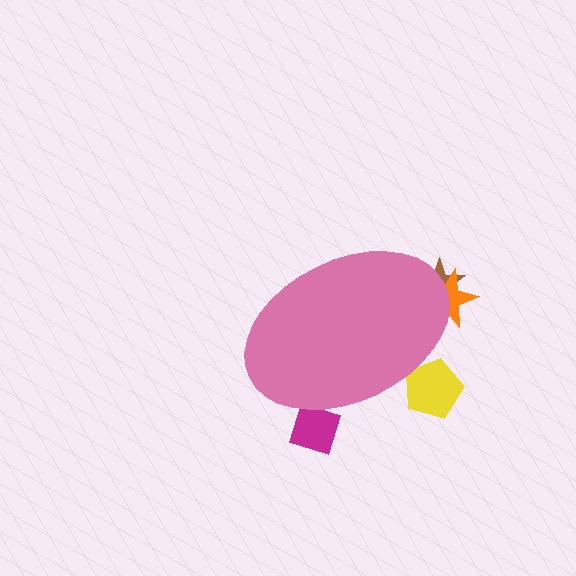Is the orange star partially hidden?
Yes, the orange star is partially hidden behind the pink ellipse.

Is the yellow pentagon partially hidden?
Yes, the yellow pentagon is partially hidden behind the pink ellipse.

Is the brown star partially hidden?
Yes, the brown star is partially hidden behind the pink ellipse.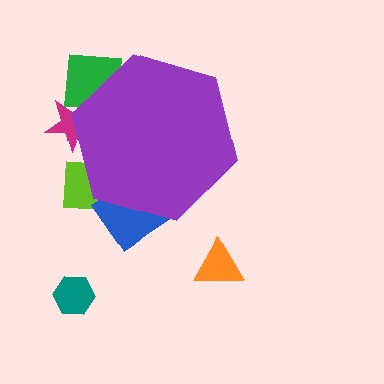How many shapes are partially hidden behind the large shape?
4 shapes are partially hidden.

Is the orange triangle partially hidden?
No, the orange triangle is fully visible.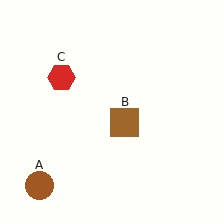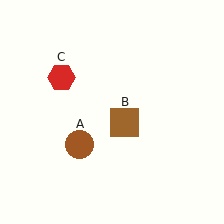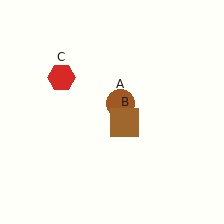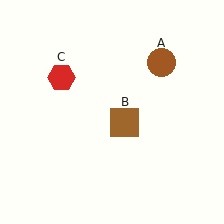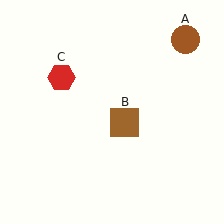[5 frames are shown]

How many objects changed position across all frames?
1 object changed position: brown circle (object A).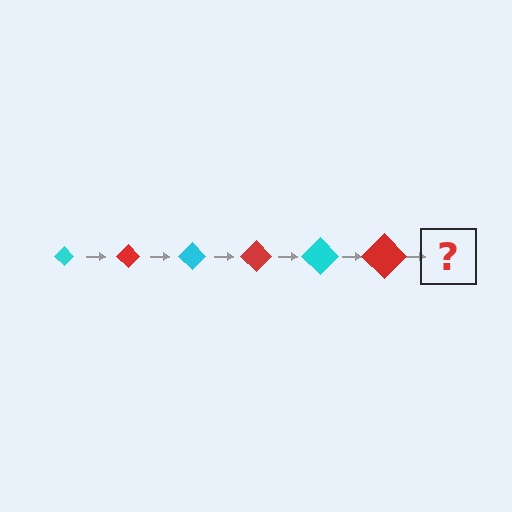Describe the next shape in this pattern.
It should be a cyan diamond, larger than the previous one.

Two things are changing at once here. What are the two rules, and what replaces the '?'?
The two rules are that the diamond grows larger each step and the color cycles through cyan and red. The '?' should be a cyan diamond, larger than the previous one.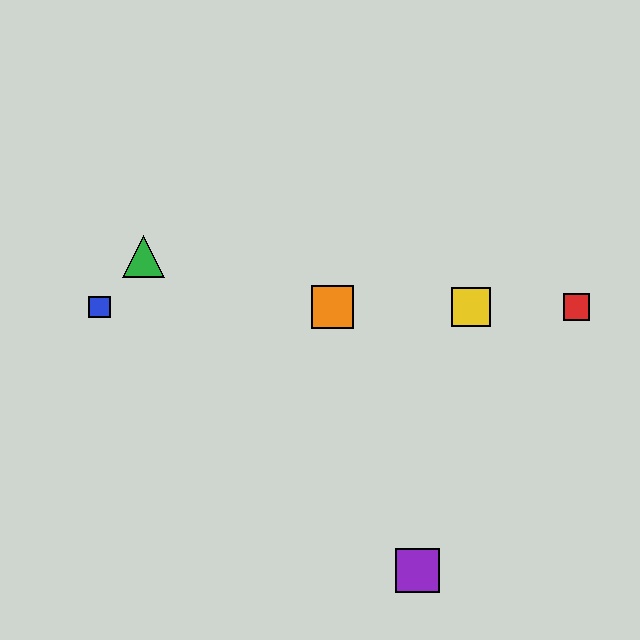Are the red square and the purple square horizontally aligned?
No, the red square is at y≈307 and the purple square is at y≈571.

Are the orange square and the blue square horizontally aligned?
Yes, both are at y≈307.